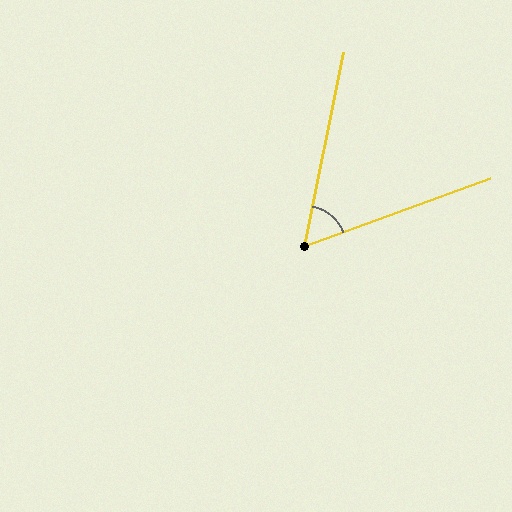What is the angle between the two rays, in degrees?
Approximately 59 degrees.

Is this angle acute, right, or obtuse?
It is acute.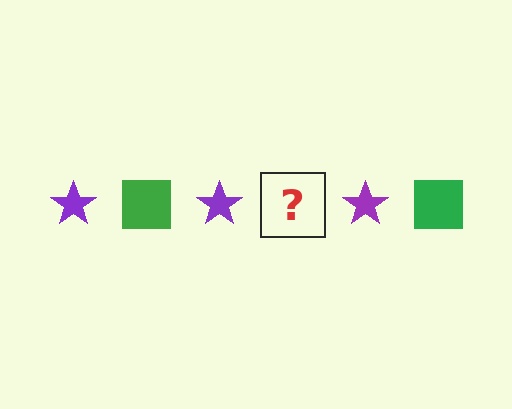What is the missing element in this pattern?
The missing element is a green square.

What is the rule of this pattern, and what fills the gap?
The rule is that the pattern alternates between purple star and green square. The gap should be filled with a green square.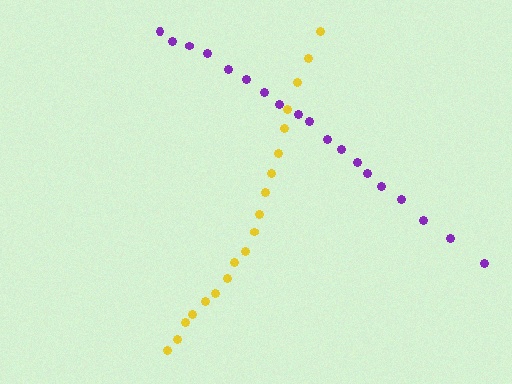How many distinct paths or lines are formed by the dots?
There are 2 distinct paths.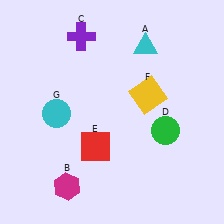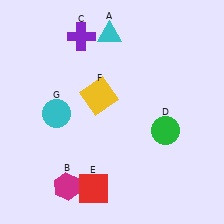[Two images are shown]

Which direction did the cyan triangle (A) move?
The cyan triangle (A) moved left.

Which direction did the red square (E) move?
The red square (E) moved down.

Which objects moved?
The objects that moved are: the cyan triangle (A), the red square (E), the yellow square (F).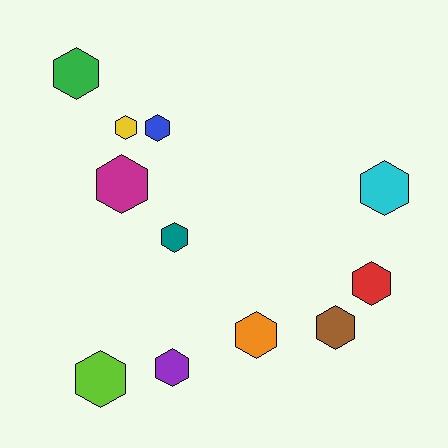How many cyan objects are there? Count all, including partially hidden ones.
There is 1 cyan object.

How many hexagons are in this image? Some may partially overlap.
There are 11 hexagons.